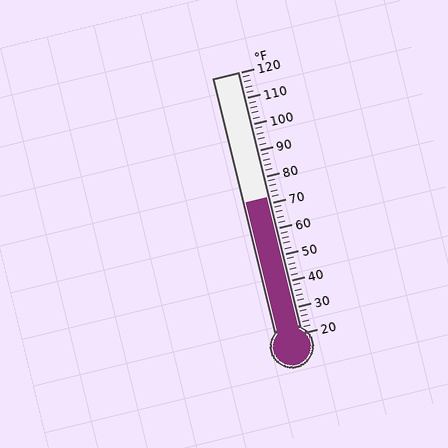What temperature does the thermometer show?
The thermometer shows approximately 72°F.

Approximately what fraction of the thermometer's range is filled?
The thermometer is filled to approximately 50% of its range.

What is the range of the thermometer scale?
The thermometer scale ranges from 20°F to 120°F.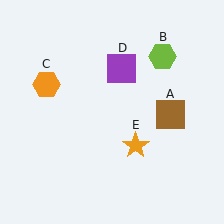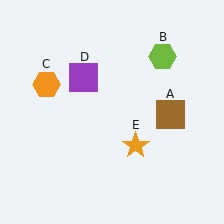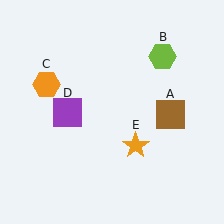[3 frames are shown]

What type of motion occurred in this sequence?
The purple square (object D) rotated counterclockwise around the center of the scene.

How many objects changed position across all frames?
1 object changed position: purple square (object D).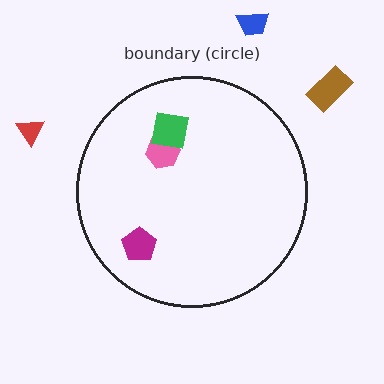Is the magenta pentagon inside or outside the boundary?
Inside.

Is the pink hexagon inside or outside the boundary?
Inside.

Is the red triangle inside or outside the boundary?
Outside.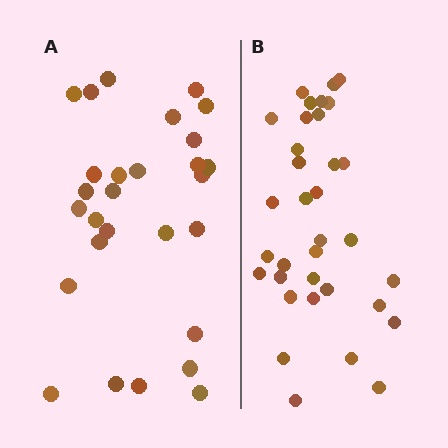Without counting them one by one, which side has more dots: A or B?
Region B (the right region) has more dots.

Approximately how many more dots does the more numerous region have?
Region B has about 6 more dots than region A.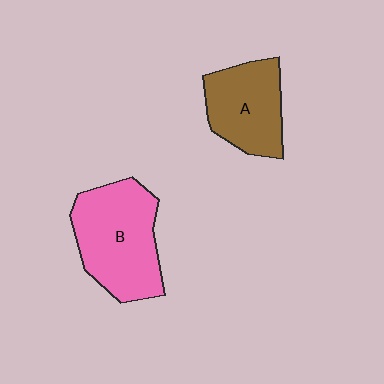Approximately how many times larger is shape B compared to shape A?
Approximately 1.4 times.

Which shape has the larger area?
Shape B (pink).